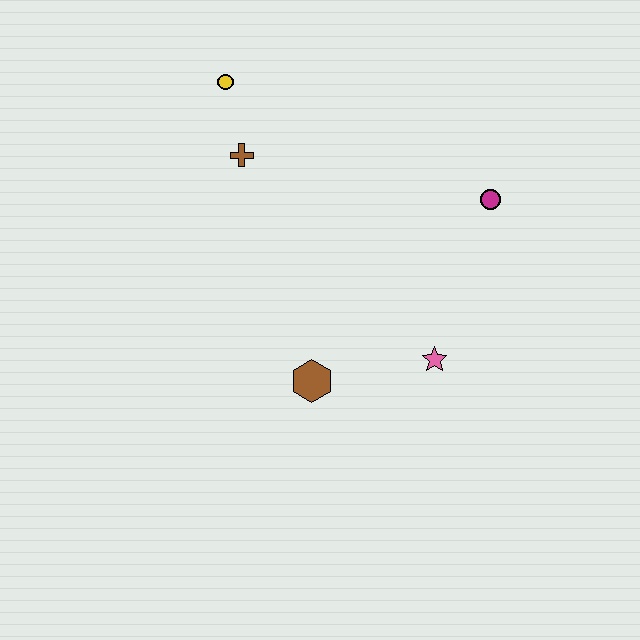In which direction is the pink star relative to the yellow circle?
The pink star is below the yellow circle.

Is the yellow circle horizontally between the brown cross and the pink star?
No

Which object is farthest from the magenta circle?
The yellow circle is farthest from the magenta circle.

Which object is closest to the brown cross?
The yellow circle is closest to the brown cross.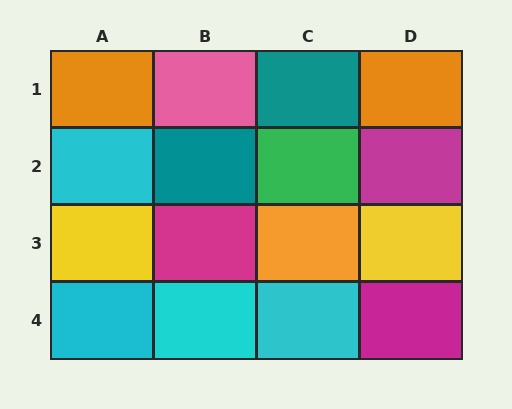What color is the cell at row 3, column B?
Magenta.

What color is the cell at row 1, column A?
Orange.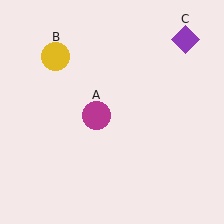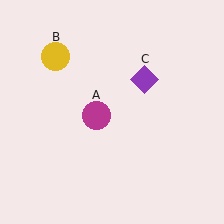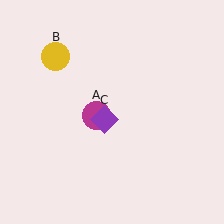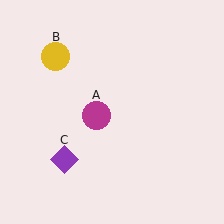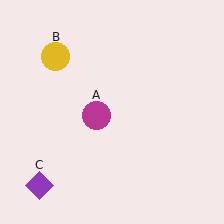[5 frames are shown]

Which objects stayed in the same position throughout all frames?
Magenta circle (object A) and yellow circle (object B) remained stationary.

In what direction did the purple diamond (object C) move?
The purple diamond (object C) moved down and to the left.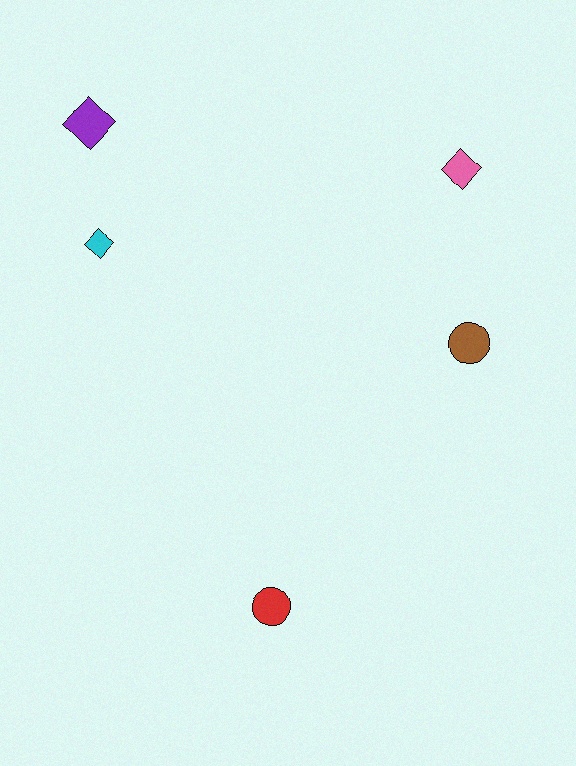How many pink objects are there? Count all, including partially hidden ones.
There is 1 pink object.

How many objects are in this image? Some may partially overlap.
There are 5 objects.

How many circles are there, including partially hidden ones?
There are 2 circles.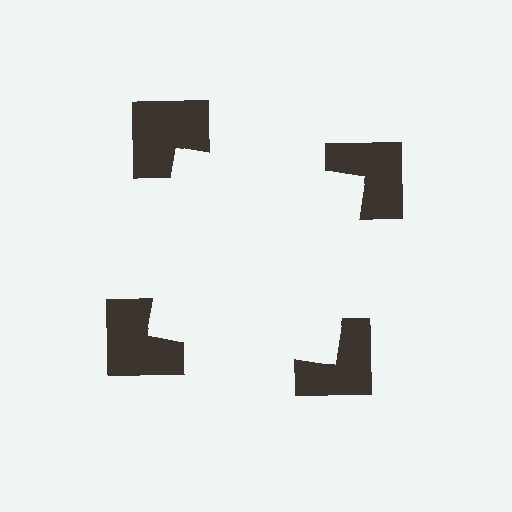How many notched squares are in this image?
There are 4 — one at each vertex of the illusory square.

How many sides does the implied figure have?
4 sides.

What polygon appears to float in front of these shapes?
An illusory square — its edges are inferred from the aligned wedge cuts in the notched squares, not physically drawn.